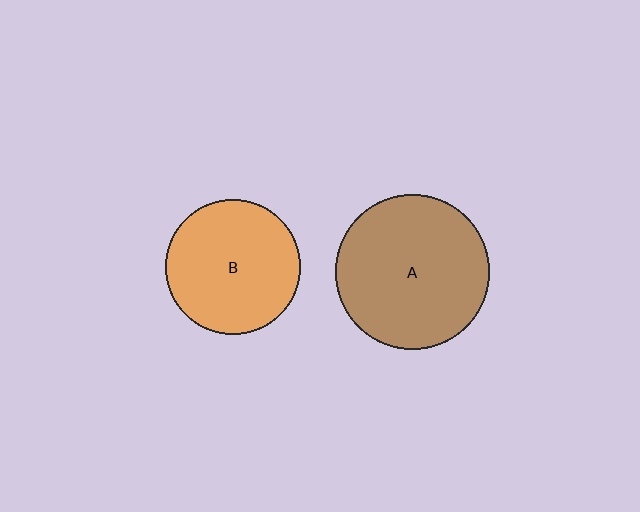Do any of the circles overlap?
No, none of the circles overlap.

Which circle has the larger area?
Circle A (brown).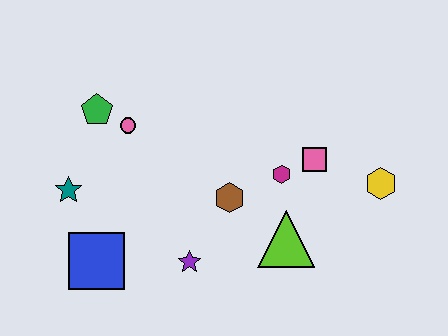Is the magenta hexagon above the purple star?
Yes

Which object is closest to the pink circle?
The green pentagon is closest to the pink circle.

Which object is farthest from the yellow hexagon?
The teal star is farthest from the yellow hexagon.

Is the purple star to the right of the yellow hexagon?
No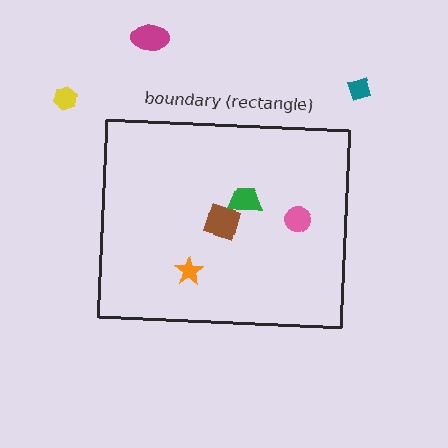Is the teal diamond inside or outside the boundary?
Outside.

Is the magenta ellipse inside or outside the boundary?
Outside.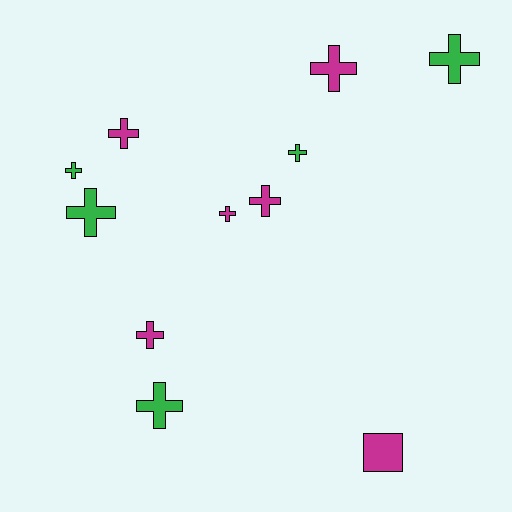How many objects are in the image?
There are 11 objects.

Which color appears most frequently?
Magenta, with 6 objects.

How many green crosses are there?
There are 5 green crosses.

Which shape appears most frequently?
Cross, with 10 objects.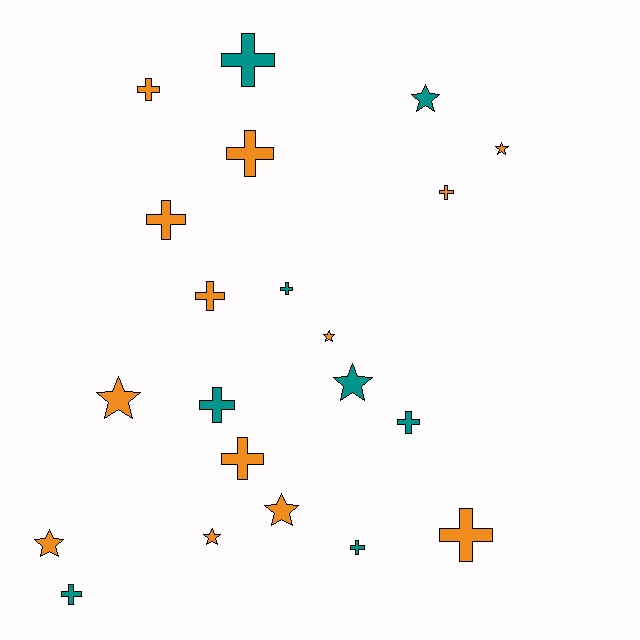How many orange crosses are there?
There are 7 orange crosses.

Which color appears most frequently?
Orange, with 13 objects.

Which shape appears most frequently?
Cross, with 13 objects.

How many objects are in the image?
There are 21 objects.